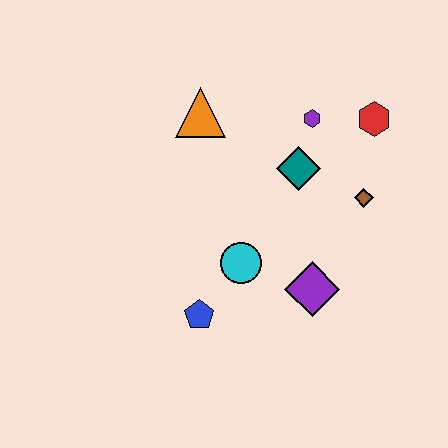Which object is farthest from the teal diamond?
The blue pentagon is farthest from the teal diamond.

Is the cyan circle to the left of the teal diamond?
Yes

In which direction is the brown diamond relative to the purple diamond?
The brown diamond is above the purple diamond.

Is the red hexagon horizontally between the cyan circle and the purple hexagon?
No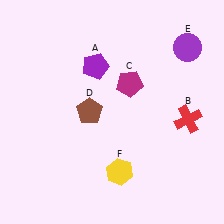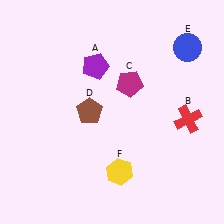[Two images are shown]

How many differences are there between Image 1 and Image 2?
There is 1 difference between the two images.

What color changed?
The circle (E) changed from purple in Image 1 to blue in Image 2.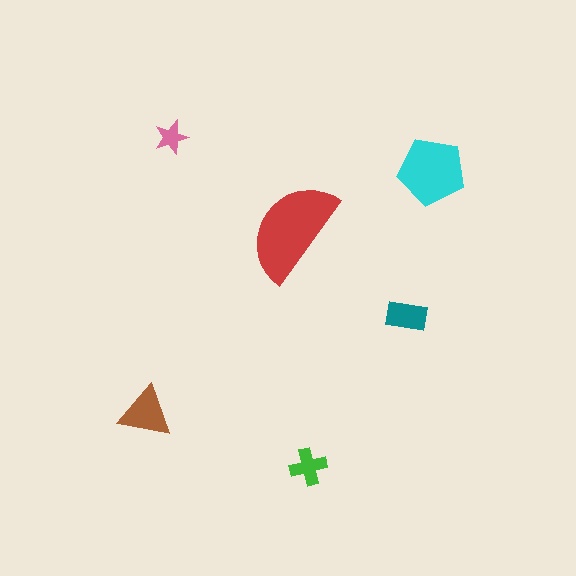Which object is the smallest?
The pink star.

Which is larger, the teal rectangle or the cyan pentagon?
The cyan pentagon.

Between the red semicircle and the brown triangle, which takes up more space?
The red semicircle.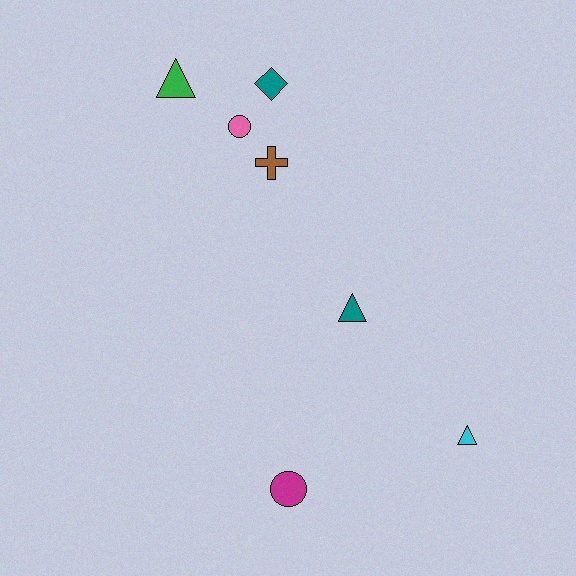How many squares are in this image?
There are no squares.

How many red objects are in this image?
There are no red objects.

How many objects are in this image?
There are 7 objects.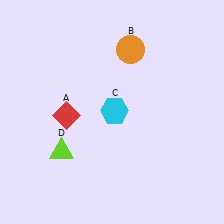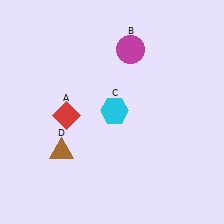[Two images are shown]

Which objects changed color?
B changed from orange to magenta. D changed from lime to brown.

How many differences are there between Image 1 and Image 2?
There are 2 differences between the two images.